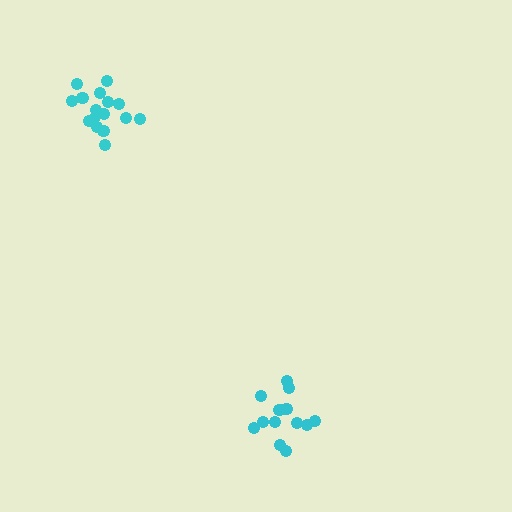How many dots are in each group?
Group 1: 16 dots, Group 2: 13 dots (29 total).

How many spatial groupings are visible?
There are 2 spatial groupings.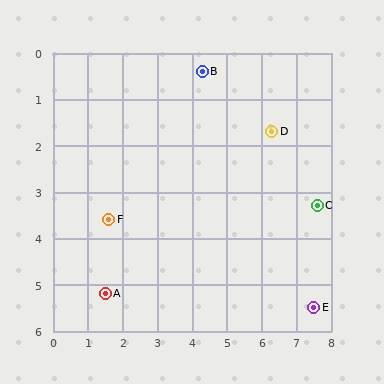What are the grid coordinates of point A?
Point A is at approximately (1.5, 5.2).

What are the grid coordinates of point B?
Point B is at approximately (4.3, 0.4).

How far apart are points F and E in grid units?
Points F and E are about 6.2 grid units apart.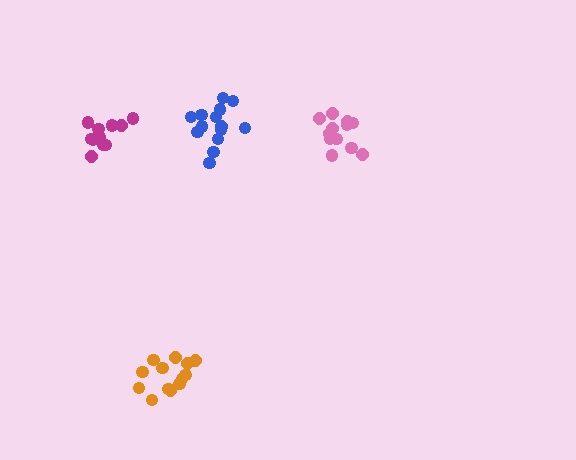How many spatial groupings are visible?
There are 4 spatial groupings.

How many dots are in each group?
Group 1: 14 dots, Group 2: 13 dots, Group 3: 11 dots, Group 4: 13 dots (51 total).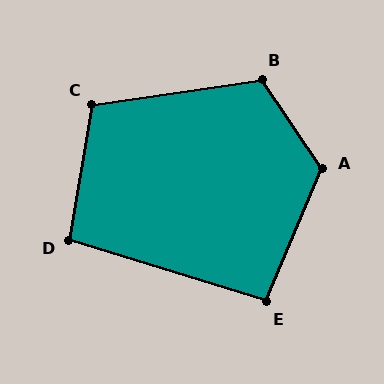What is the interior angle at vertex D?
Approximately 97 degrees (obtuse).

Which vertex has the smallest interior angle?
E, at approximately 96 degrees.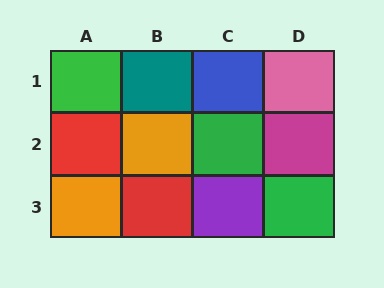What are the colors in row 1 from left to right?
Green, teal, blue, pink.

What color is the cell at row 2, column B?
Orange.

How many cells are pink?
1 cell is pink.